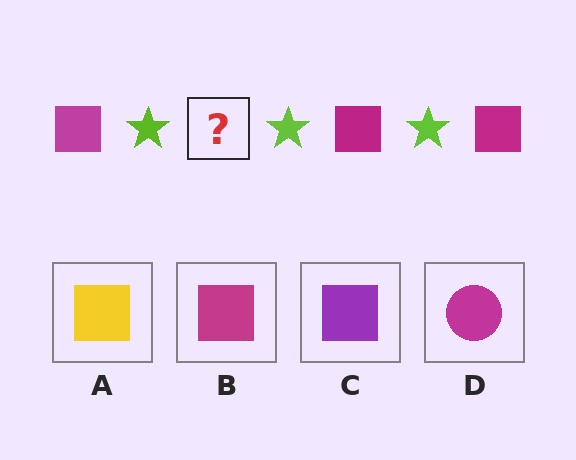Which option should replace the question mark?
Option B.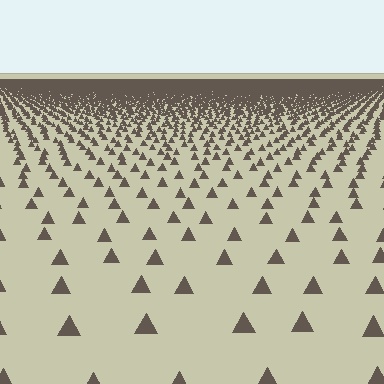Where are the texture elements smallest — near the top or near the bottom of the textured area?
Near the top.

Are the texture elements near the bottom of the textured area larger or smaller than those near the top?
Larger. Near the bottom, elements are closer to the viewer and appear at a bigger on-screen size.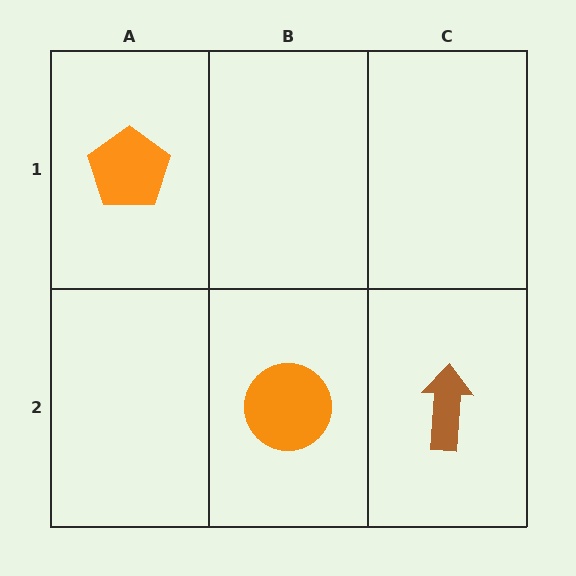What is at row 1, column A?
An orange pentagon.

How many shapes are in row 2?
2 shapes.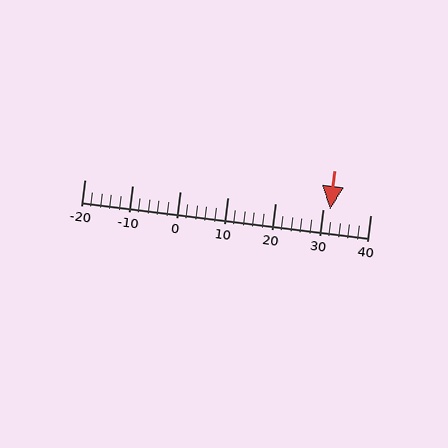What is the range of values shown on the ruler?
The ruler shows values from -20 to 40.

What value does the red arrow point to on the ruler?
The red arrow points to approximately 32.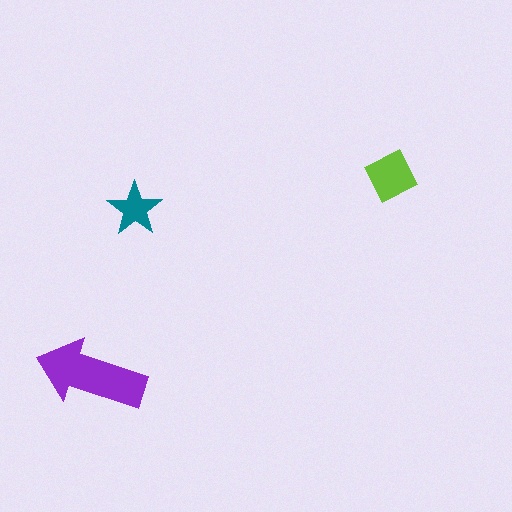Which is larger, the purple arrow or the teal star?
The purple arrow.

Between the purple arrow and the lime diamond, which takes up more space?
The purple arrow.